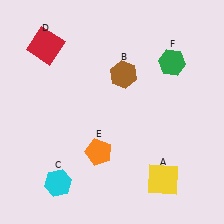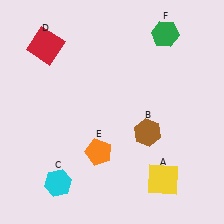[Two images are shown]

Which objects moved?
The objects that moved are: the brown hexagon (B), the green hexagon (F).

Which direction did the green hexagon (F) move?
The green hexagon (F) moved up.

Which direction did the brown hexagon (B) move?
The brown hexagon (B) moved down.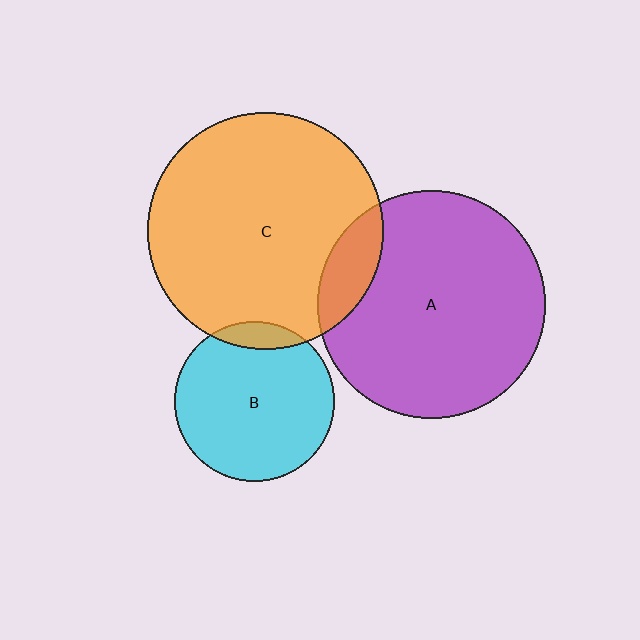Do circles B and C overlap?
Yes.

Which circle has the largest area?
Circle C (orange).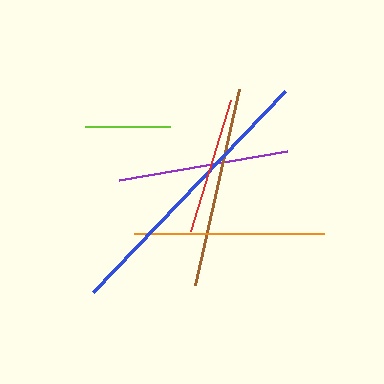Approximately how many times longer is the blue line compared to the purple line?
The blue line is approximately 1.6 times the length of the purple line.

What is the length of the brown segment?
The brown segment is approximately 201 pixels long.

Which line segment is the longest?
The blue line is the longest at approximately 278 pixels.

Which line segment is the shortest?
The lime line is the shortest at approximately 85 pixels.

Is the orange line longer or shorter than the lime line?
The orange line is longer than the lime line.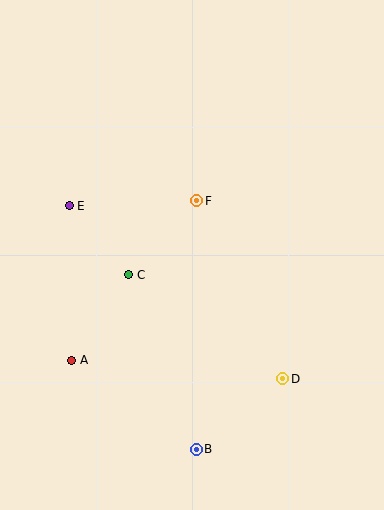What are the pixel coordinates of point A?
Point A is at (72, 360).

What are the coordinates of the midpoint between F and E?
The midpoint between F and E is at (133, 203).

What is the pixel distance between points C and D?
The distance between C and D is 186 pixels.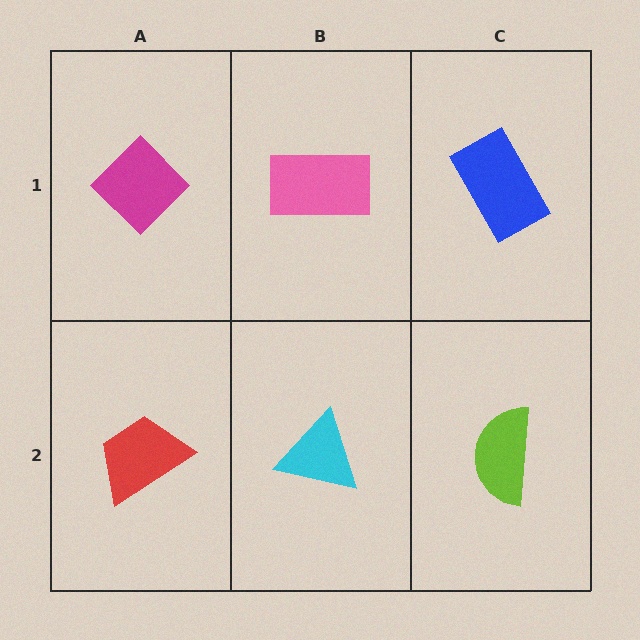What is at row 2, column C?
A lime semicircle.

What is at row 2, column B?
A cyan triangle.